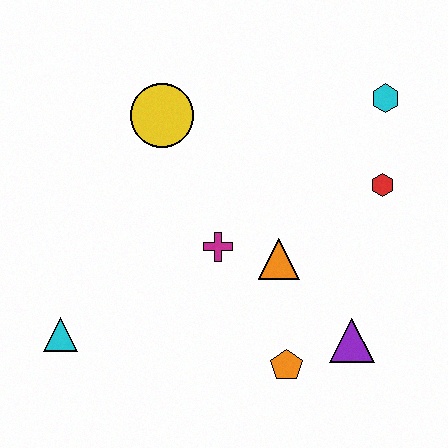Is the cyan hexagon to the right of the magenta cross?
Yes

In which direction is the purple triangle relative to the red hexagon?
The purple triangle is below the red hexagon.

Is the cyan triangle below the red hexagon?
Yes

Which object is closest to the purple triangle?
The orange pentagon is closest to the purple triangle.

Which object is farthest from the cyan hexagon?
The cyan triangle is farthest from the cyan hexagon.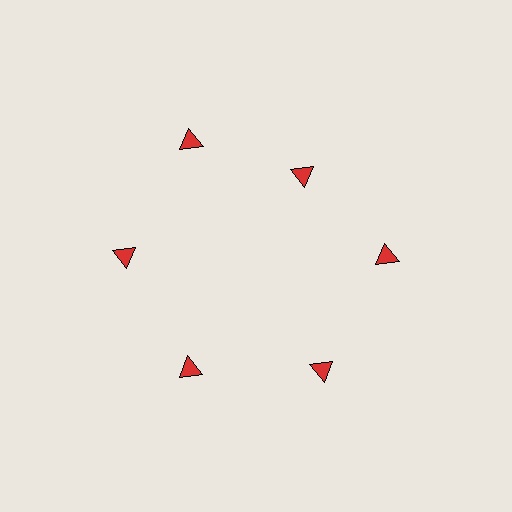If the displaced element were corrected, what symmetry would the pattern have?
It would have 6-fold rotational symmetry — the pattern would map onto itself every 60 degrees.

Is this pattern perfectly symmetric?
No. The 6 red triangles are arranged in a ring, but one element near the 1 o'clock position is pulled inward toward the center, breaking the 6-fold rotational symmetry.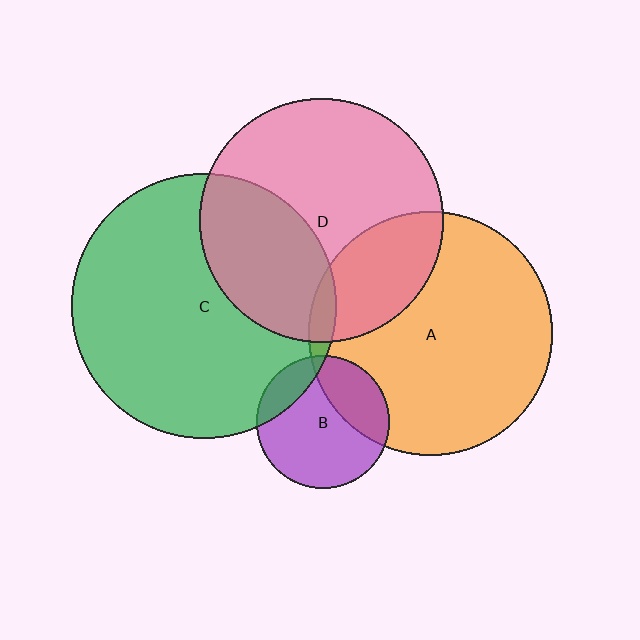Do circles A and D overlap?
Yes.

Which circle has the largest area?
Circle C (green).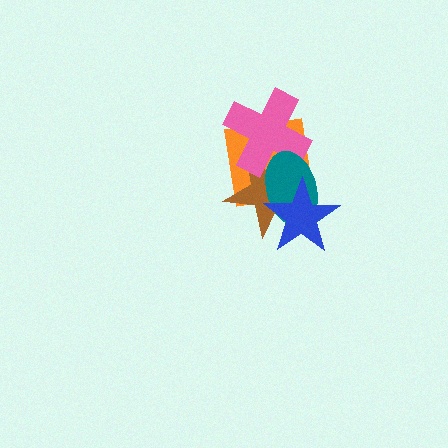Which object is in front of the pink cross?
The teal ellipse is in front of the pink cross.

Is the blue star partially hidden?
No, no other shape covers it.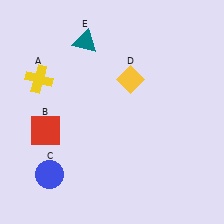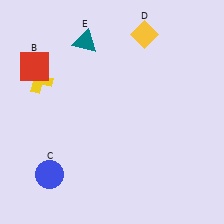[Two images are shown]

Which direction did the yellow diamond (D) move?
The yellow diamond (D) moved up.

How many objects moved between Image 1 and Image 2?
2 objects moved between the two images.